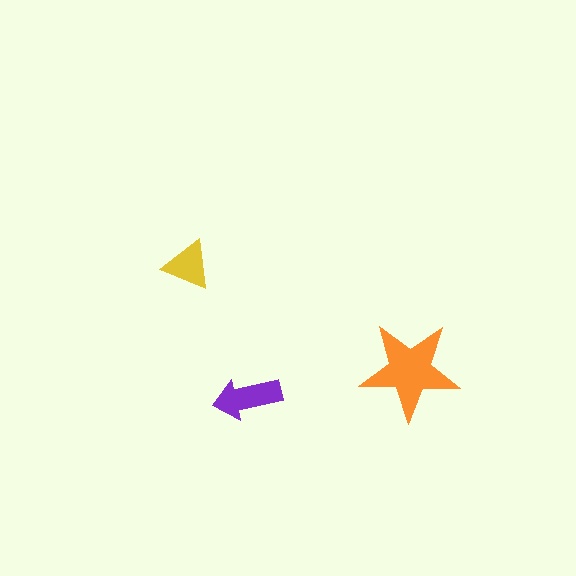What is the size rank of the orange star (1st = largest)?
1st.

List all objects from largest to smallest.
The orange star, the purple arrow, the yellow triangle.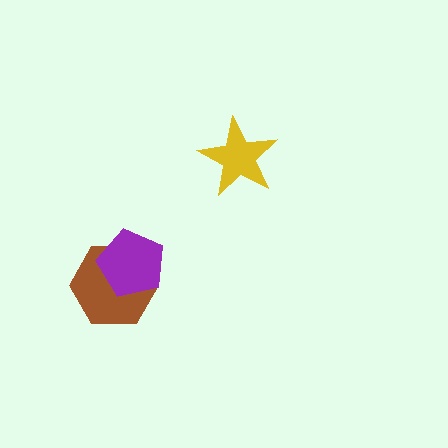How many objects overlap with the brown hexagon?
1 object overlaps with the brown hexagon.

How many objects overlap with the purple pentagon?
1 object overlaps with the purple pentagon.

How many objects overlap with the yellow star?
0 objects overlap with the yellow star.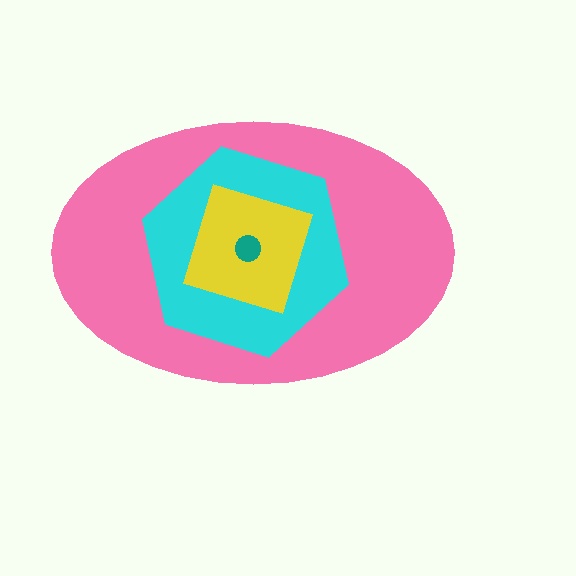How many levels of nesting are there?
4.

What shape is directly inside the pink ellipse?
The cyan hexagon.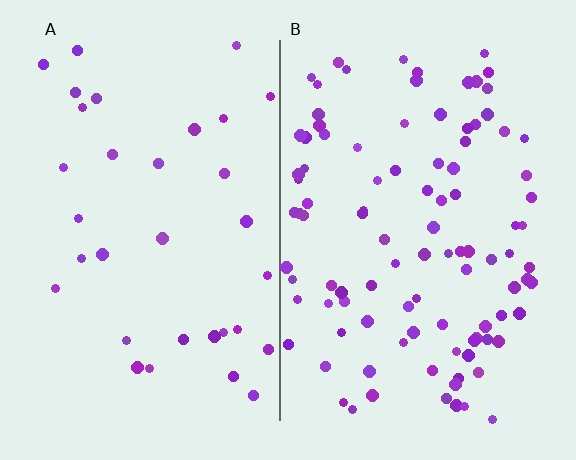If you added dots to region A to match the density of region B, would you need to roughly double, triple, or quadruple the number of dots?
Approximately triple.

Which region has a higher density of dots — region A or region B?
B (the right).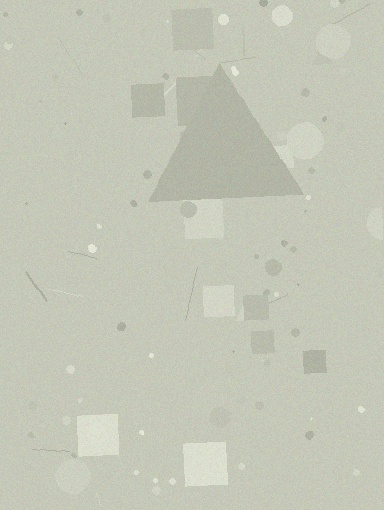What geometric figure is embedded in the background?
A triangle is embedded in the background.